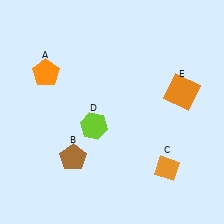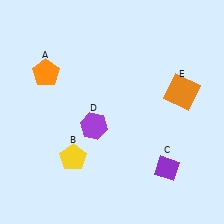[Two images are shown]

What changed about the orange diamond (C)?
In Image 1, C is orange. In Image 2, it changed to purple.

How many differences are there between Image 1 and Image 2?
There are 3 differences between the two images.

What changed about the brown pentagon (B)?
In Image 1, B is brown. In Image 2, it changed to yellow.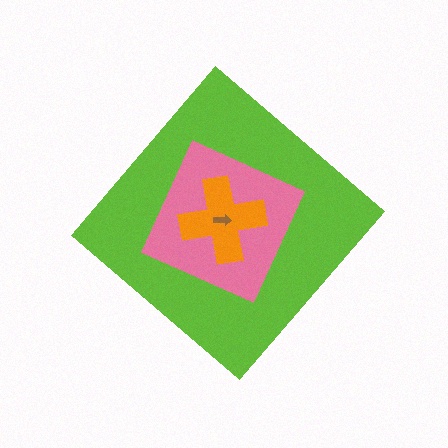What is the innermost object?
The brown arrow.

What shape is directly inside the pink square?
The orange cross.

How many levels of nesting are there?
4.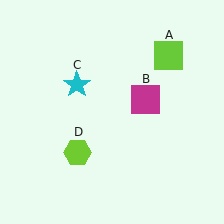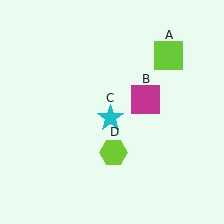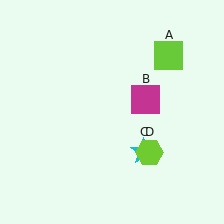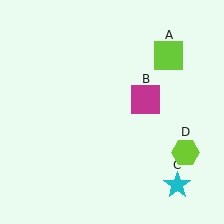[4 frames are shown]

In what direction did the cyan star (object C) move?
The cyan star (object C) moved down and to the right.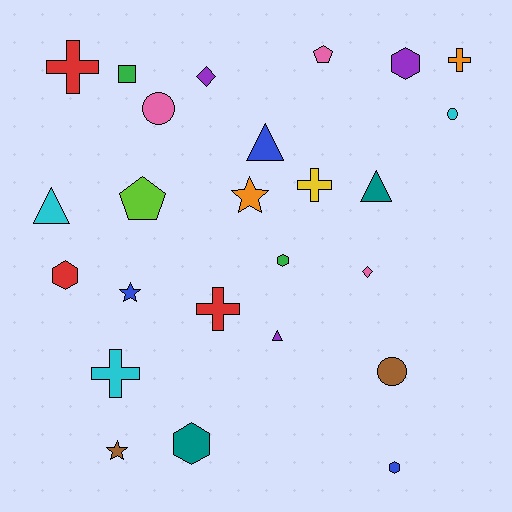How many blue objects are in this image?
There are 3 blue objects.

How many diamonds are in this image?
There are 2 diamonds.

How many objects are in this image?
There are 25 objects.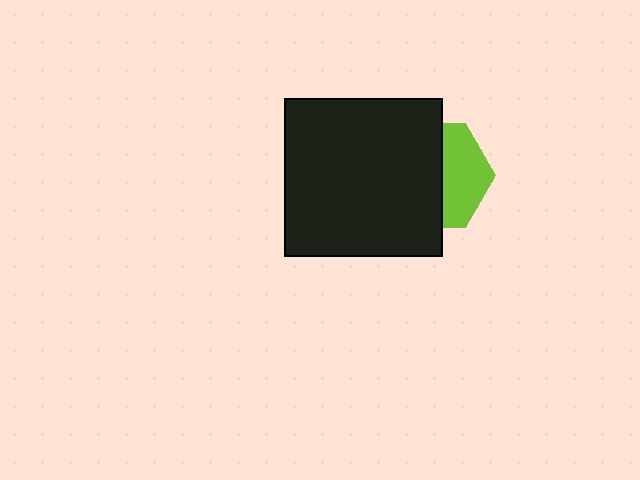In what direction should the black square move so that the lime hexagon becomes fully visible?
The black square should move left. That is the shortest direction to clear the overlap and leave the lime hexagon fully visible.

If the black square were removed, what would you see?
You would see the complete lime hexagon.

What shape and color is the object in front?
The object in front is a black square.